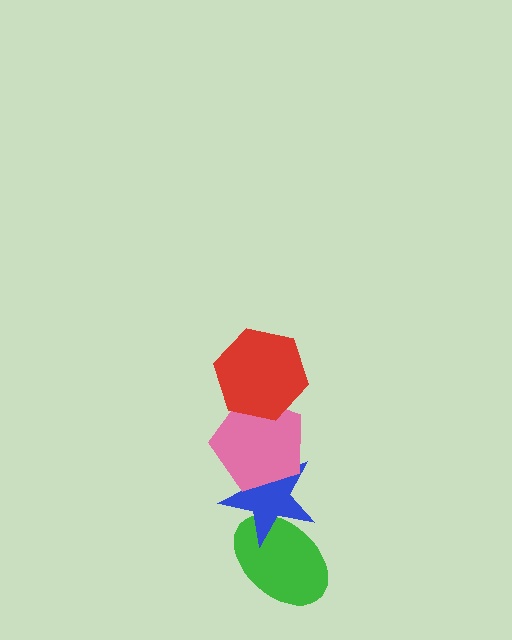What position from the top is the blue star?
The blue star is 3rd from the top.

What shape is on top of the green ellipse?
The blue star is on top of the green ellipse.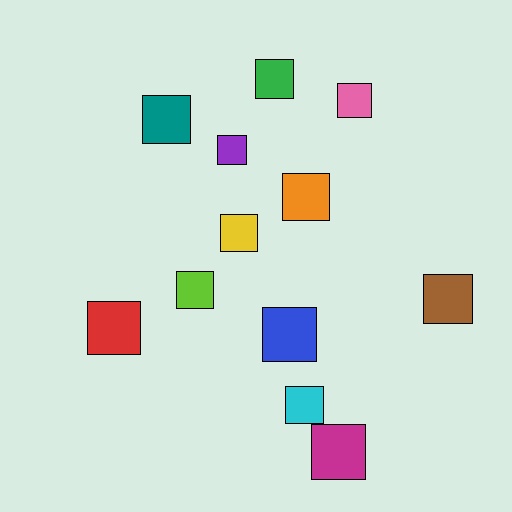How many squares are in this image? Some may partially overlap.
There are 12 squares.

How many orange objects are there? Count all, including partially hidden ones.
There is 1 orange object.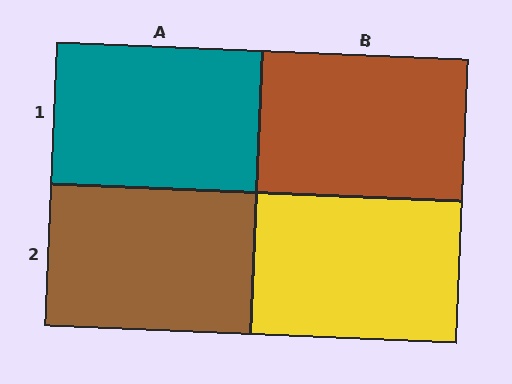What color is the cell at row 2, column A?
Brown.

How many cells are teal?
1 cell is teal.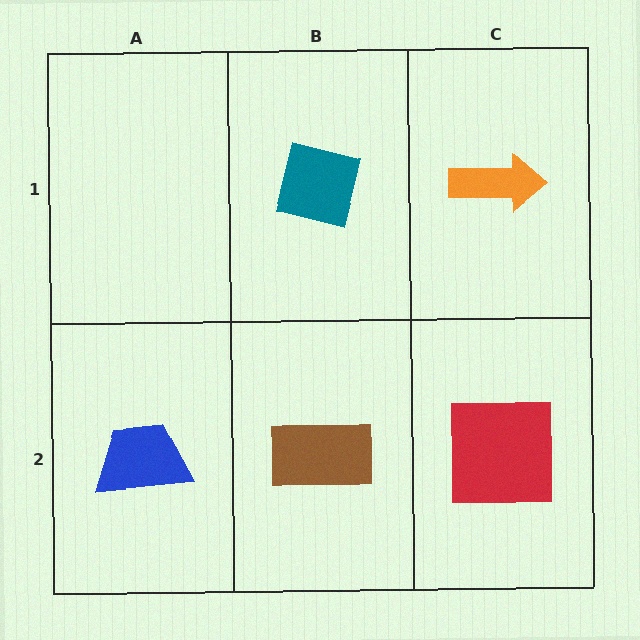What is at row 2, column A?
A blue trapezoid.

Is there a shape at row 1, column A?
No, that cell is empty.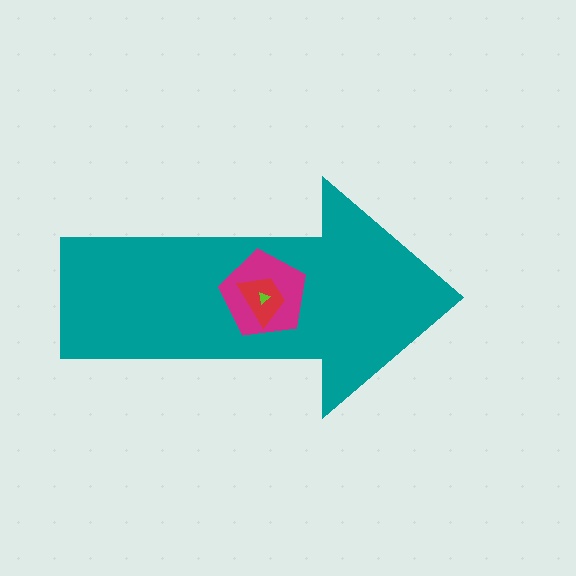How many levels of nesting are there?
4.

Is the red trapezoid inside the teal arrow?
Yes.